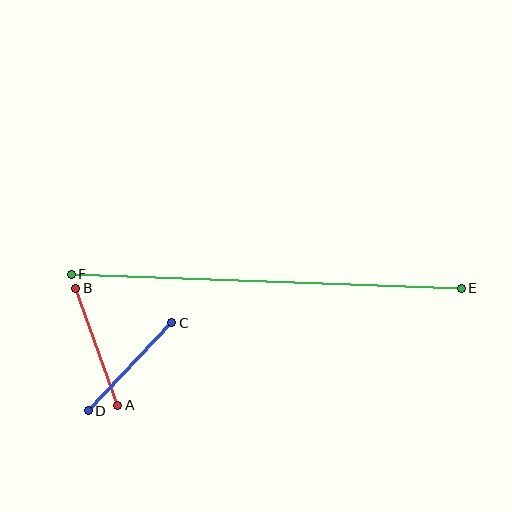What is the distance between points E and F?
The distance is approximately 390 pixels.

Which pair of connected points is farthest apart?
Points E and F are farthest apart.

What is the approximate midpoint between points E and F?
The midpoint is at approximately (266, 281) pixels.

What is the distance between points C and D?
The distance is approximately 121 pixels.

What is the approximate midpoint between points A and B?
The midpoint is at approximately (97, 347) pixels.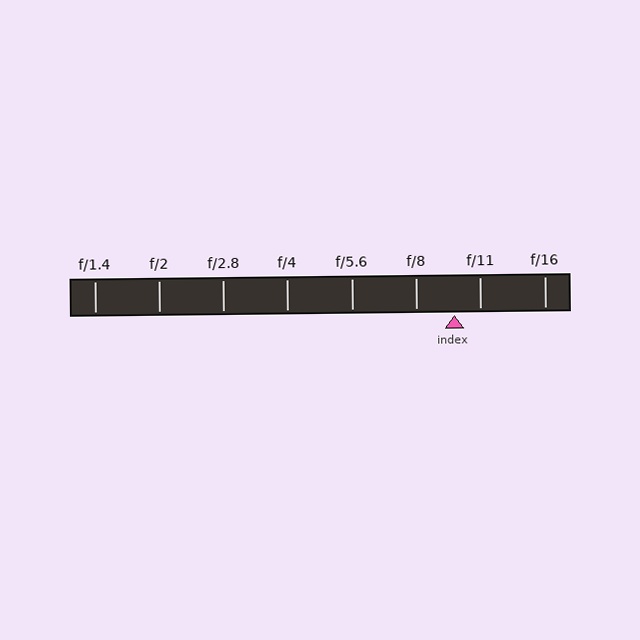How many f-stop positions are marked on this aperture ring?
There are 8 f-stop positions marked.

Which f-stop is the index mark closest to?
The index mark is closest to f/11.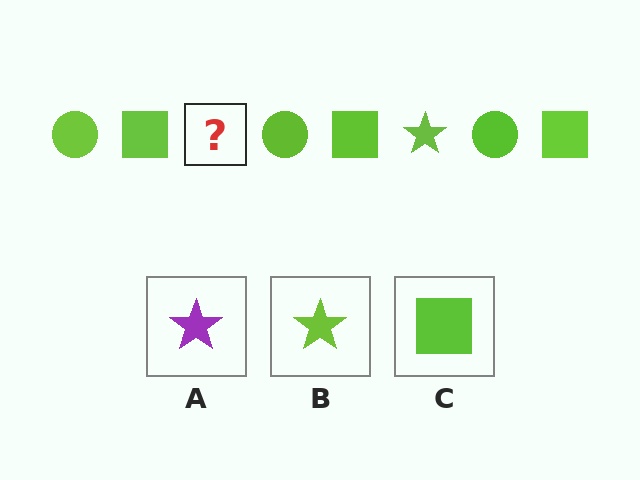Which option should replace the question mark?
Option B.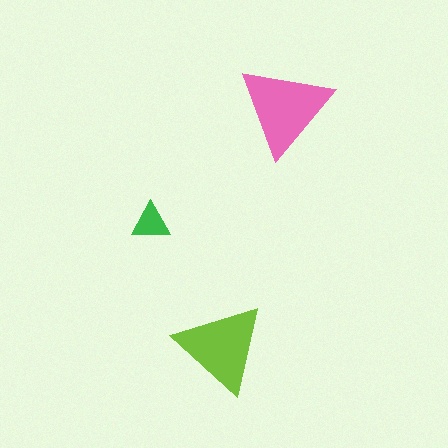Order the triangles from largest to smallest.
the pink one, the lime one, the green one.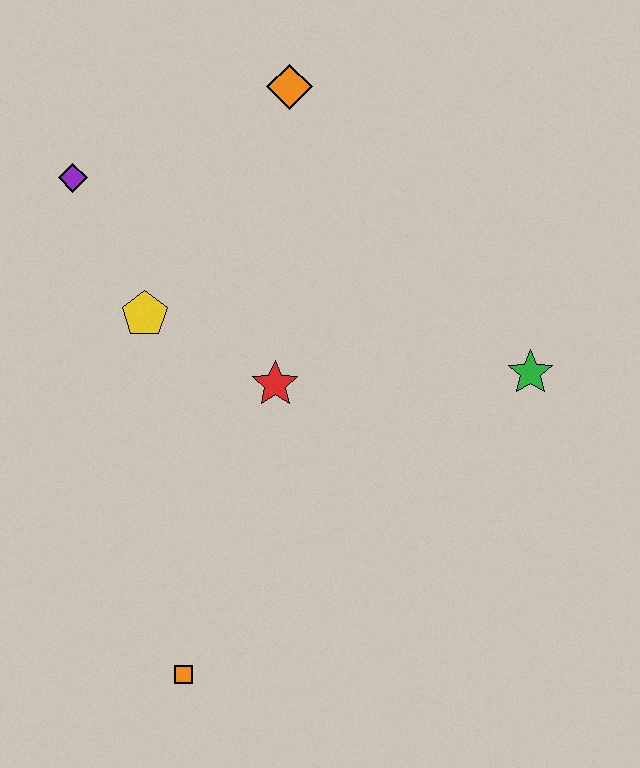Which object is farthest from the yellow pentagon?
The green star is farthest from the yellow pentagon.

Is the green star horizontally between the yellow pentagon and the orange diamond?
No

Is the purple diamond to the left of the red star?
Yes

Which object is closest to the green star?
The red star is closest to the green star.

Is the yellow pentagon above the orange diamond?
No